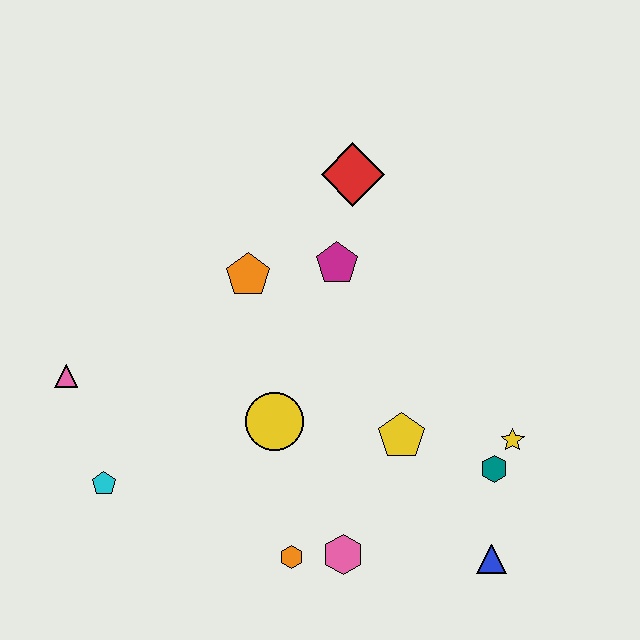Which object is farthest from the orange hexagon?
The red diamond is farthest from the orange hexagon.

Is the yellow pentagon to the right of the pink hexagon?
Yes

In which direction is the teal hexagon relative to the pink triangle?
The teal hexagon is to the right of the pink triangle.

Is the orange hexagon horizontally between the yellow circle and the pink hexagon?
Yes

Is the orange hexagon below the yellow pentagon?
Yes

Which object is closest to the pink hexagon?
The orange hexagon is closest to the pink hexagon.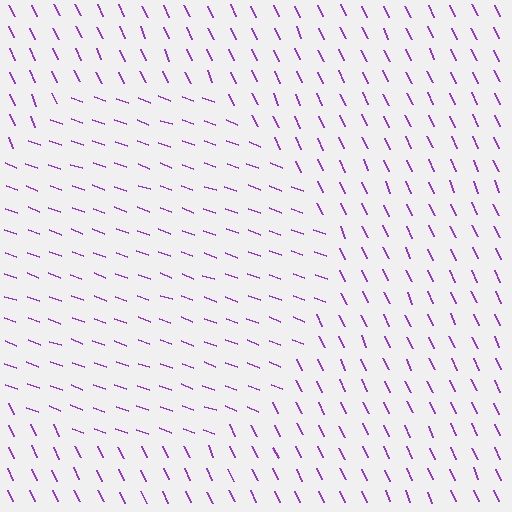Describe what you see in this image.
The image is filled with small purple line segments. A circle region in the image has lines oriented differently from the surrounding lines, creating a visible texture boundary.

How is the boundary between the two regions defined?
The boundary is defined purely by a change in line orientation (approximately 45 degrees difference). All lines are the same color and thickness.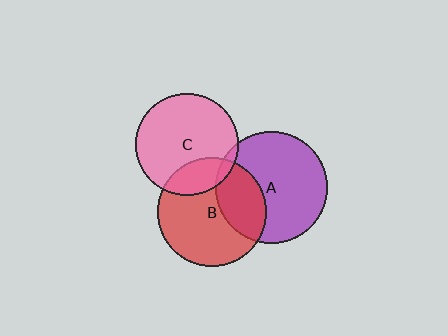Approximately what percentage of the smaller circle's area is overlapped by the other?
Approximately 5%.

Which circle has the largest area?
Circle A (purple).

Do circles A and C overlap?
Yes.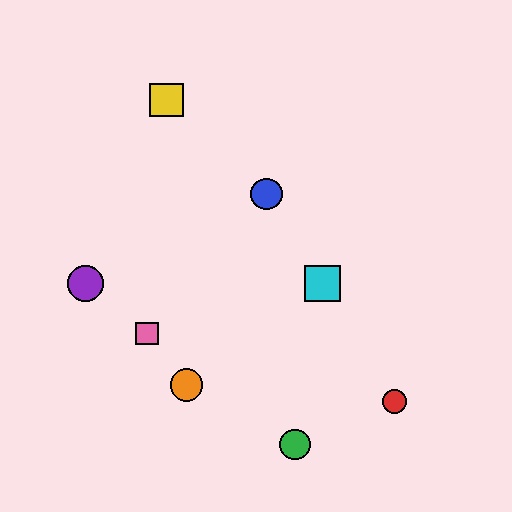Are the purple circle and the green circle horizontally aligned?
No, the purple circle is at y≈283 and the green circle is at y≈444.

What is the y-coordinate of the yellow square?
The yellow square is at y≈100.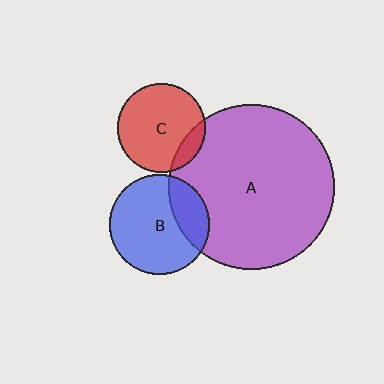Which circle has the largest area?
Circle A (purple).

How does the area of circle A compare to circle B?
Approximately 2.7 times.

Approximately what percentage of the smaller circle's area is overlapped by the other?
Approximately 15%.